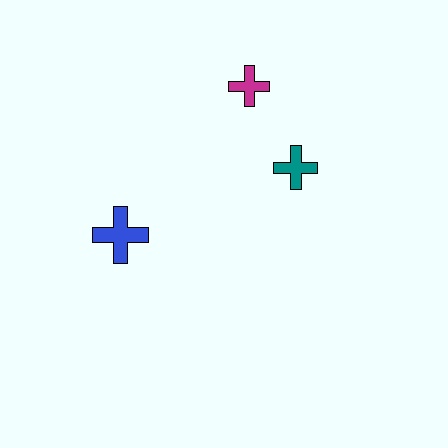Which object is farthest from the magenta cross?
The blue cross is farthest from the magenta cross.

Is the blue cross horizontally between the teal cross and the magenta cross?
No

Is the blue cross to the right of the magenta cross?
No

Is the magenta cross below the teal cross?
No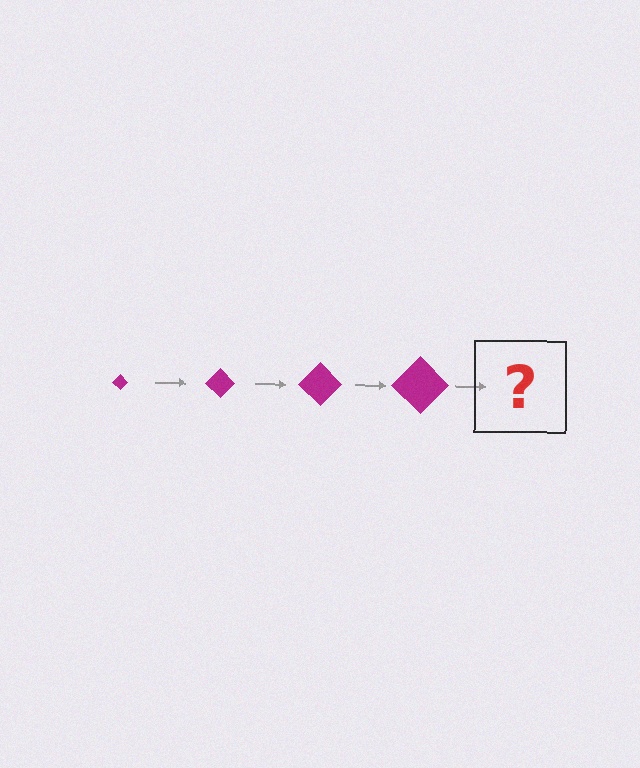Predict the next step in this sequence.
The next step is a magenta diamond, larger than the previous one.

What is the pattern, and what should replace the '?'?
The pattern is that the diamond gets progressively larger each step. The '?' should be a magenta diamond, larger than the previous one.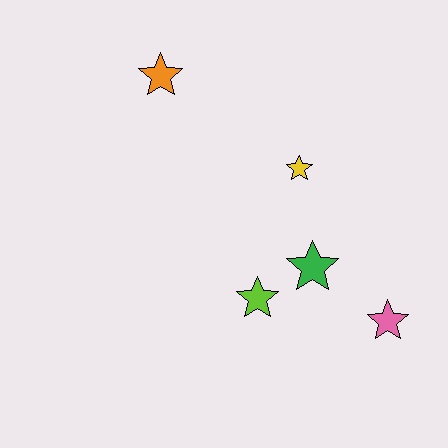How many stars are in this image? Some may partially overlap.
There are 5 stars.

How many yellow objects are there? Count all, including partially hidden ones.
There is 1 yellow object.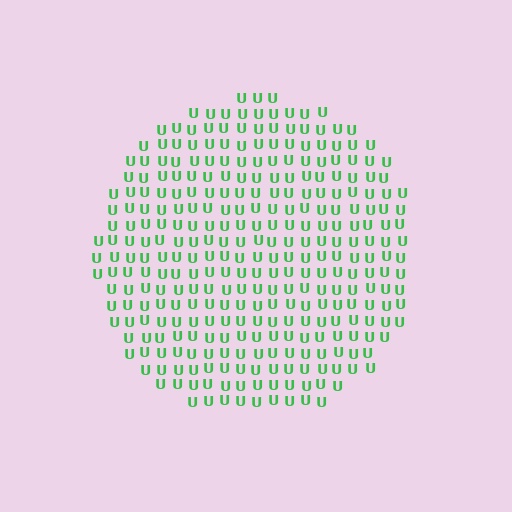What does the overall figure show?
The overall figure shows a circle.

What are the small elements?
The small elements are letter U's.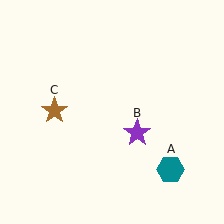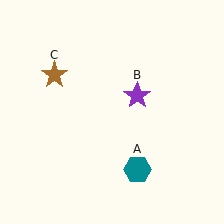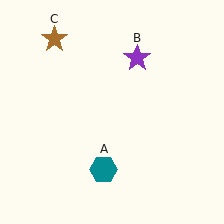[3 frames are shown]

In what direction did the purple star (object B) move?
The purple star (object B) moved up.